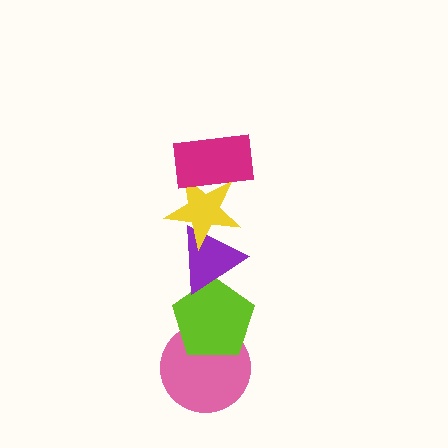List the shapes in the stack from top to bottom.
From top to bottom: the magenta rectangle, the yellow star, the purple triangle, the lime pentagon, the pink circle.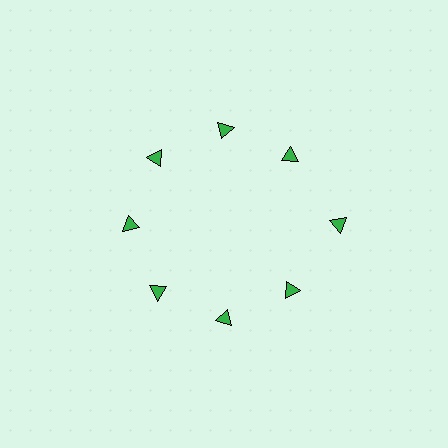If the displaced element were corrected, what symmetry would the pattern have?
It would have 8-fold rotational symmetry — the pattern would map onto itself every 45 degrees.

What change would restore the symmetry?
The symmetry would be restored by moving it inward, back onto the ring so that all 8 triangles sit at equal angles and equal distance from the center.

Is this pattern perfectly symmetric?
No. The 8 green triangles are arranged in a ring, but one element near the 3 o'clock position is pushed outward from the center, breaking the 8-fold rotational symmetry.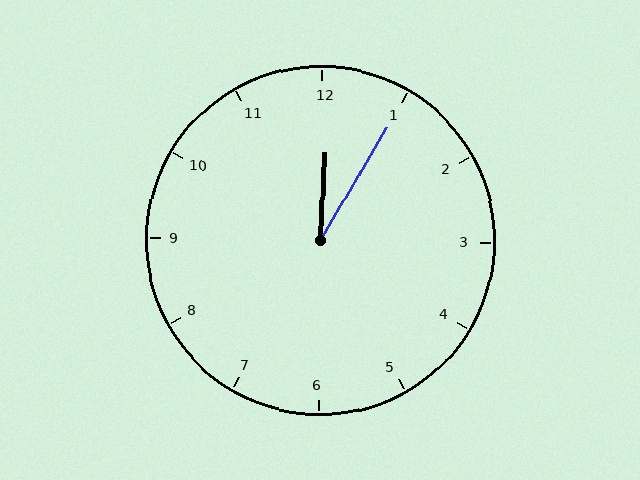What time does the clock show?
12:05.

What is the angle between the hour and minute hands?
Approximately 28 degrees.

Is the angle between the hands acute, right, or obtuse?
It is acute.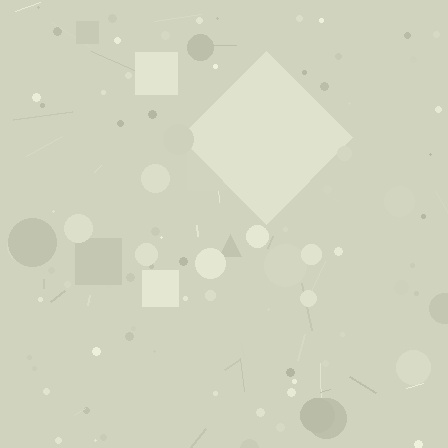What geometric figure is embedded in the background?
A diamond is embedded in the background.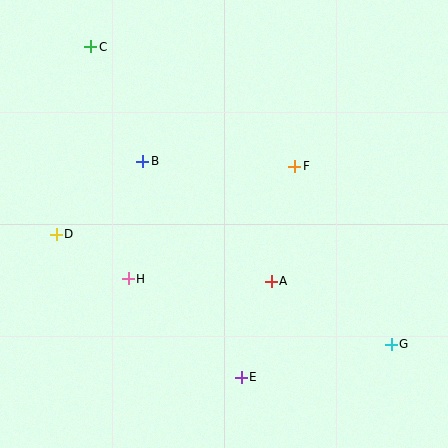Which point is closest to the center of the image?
Point A at (271, 281) is closest to the center.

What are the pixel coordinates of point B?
Point B is at (143, 161).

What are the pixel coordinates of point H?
Point H is at (128, 279).